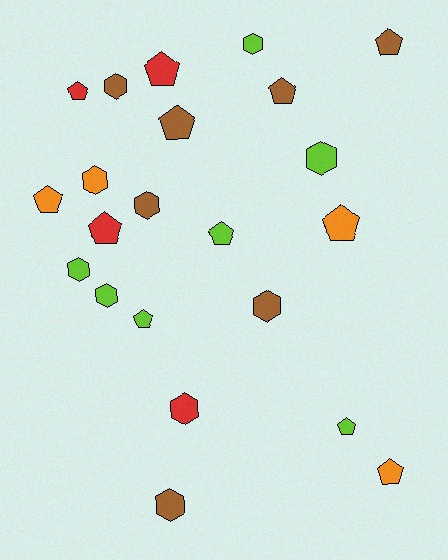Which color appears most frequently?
Brown, with 7 objects.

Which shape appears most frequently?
Pentagon, with 12 objects.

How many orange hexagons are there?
There is 1 orange hexagon.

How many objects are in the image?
There are 22 objects.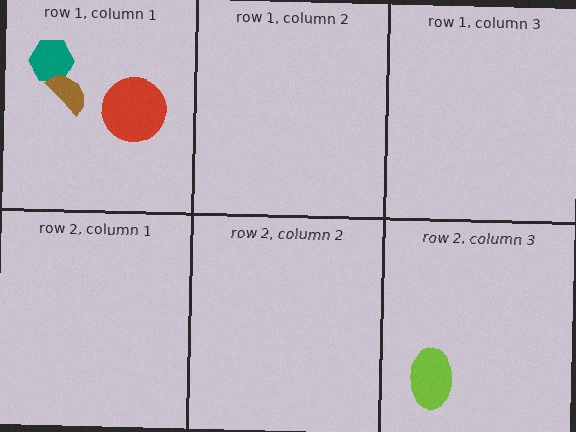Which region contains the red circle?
The row 1, column 1 region.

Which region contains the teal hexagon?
The row 1, column 1 region.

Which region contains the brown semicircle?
The row 1, column 1 region.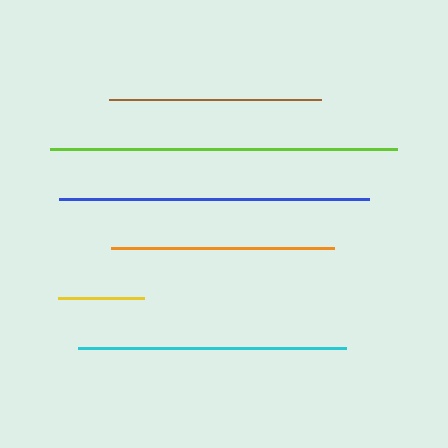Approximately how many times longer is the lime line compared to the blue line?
The lime line is approximately 1.1 times the length of the blue line.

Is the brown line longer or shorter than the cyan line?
The cyan line is longer than the brown line.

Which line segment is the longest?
The lime line is the longest at approximately 347 pixels.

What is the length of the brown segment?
The brown segment is approximately 212 pixels long.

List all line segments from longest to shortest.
From longest to shortest: lime, blue, cyan, orange, brown, yellow.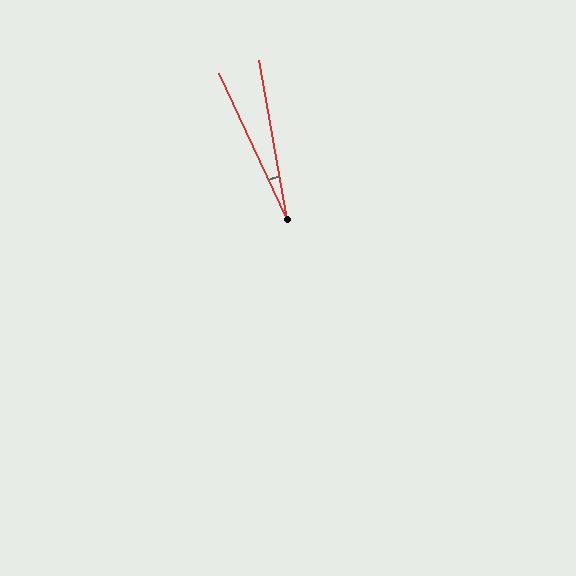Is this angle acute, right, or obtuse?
It is acute.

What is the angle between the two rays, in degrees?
Approximately 15 degrees.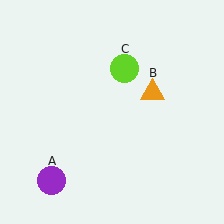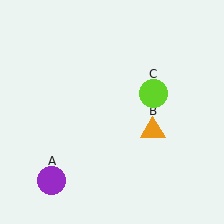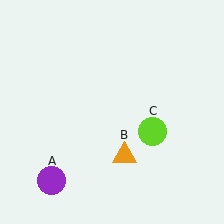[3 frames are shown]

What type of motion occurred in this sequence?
The orange triangle (object B), lime circle (object C) rotated clockwise around the center of the scene.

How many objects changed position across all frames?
2 objects changed position: orange triangle (object B), lime circle (object C).